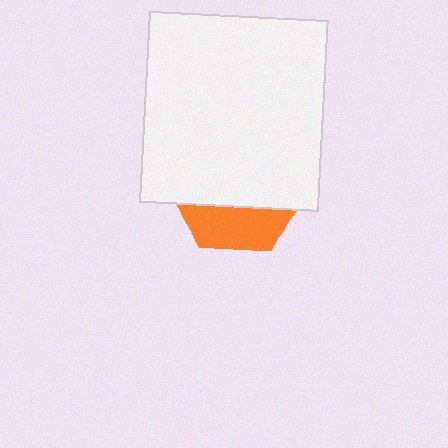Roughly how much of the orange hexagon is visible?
A small part of it is visible (roughly 30%).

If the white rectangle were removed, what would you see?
You would see the complete orange hexagon.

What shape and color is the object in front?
The object in front is a white rectangle.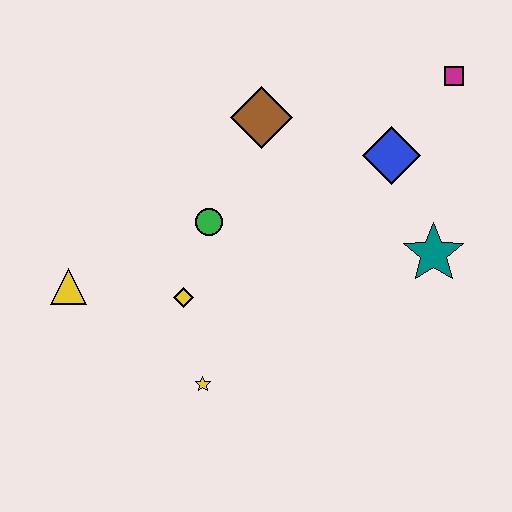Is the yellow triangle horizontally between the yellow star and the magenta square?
No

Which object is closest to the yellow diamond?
The green circle is closest to the yellow diamond.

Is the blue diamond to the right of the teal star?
No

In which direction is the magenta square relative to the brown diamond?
The magenta square is to the right of the brown diamond.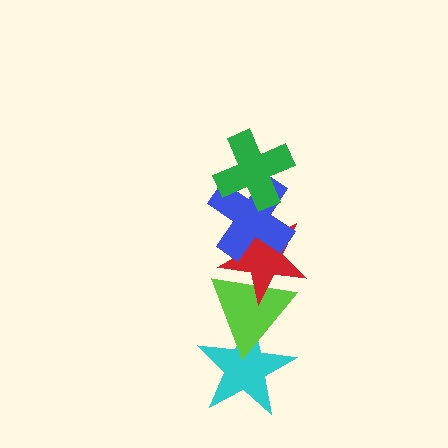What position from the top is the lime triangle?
The lime triangle is 4th from the top.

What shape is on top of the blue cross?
The green cross is on top of the blue cross.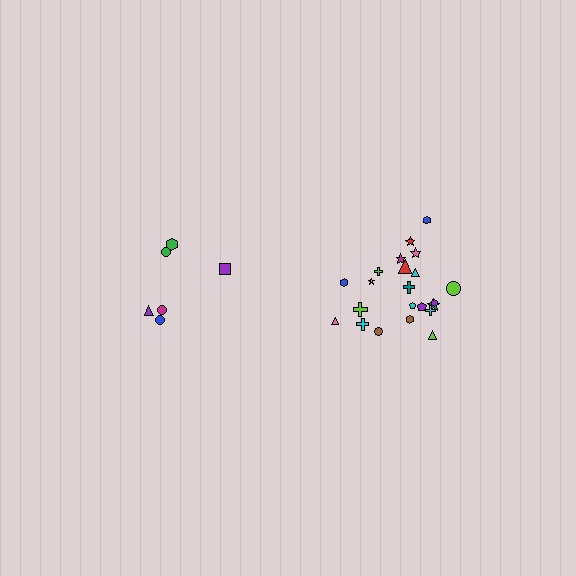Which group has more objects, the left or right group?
The right group.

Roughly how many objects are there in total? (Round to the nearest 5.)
Roughly 30 objects in total.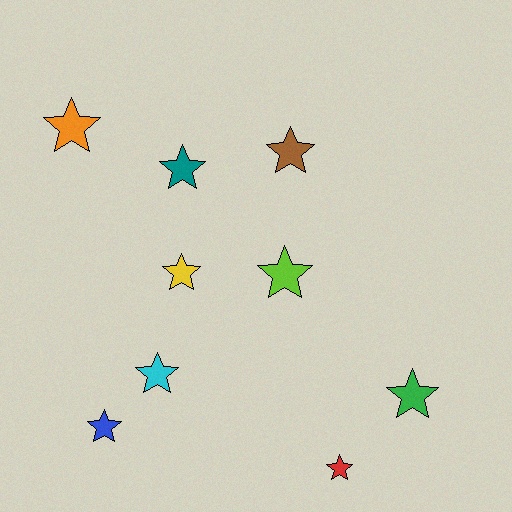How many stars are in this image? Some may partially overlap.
There are 9 stars.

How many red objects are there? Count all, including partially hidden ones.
There is 1 red object.